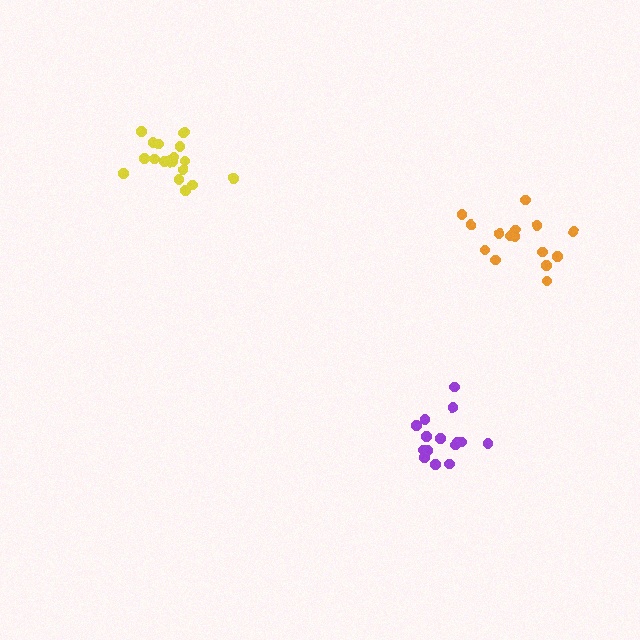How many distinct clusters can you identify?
There are 3 distinct clusters.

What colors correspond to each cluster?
The clusters are colored: purple, orange, yellow.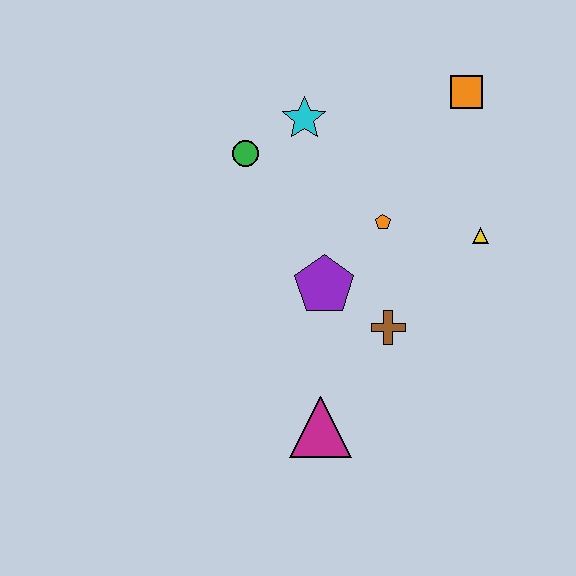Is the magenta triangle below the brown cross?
Yes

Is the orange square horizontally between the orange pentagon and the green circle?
No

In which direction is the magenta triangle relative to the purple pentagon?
The magenta triangle is below the purple pentagon.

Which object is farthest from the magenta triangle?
The orange square is farthest from the magenta triangle.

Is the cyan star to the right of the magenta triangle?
No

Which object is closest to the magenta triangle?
The brown cross is closest to the magenta triangle.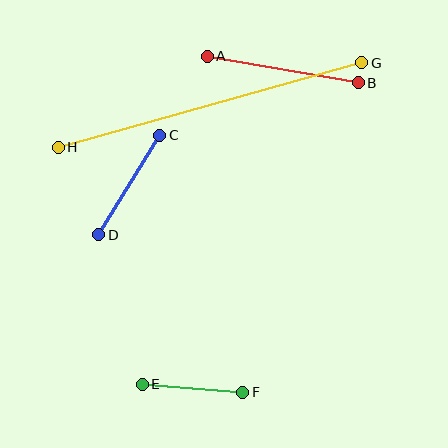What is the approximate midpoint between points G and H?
The midpoint is at approximately (210, 105) pixels.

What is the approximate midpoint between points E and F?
The midpoint is at approximately (192, 388) pixels.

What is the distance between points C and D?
The distance is approximately 117 pixels.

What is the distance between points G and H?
The distance is approximately 315 pixels.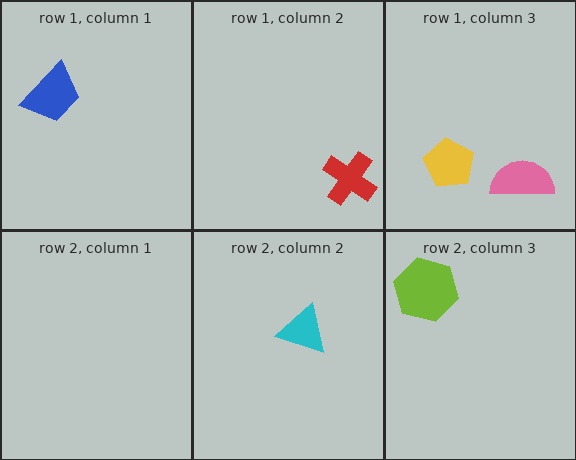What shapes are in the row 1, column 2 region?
The red cross.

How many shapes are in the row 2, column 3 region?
1.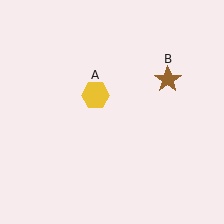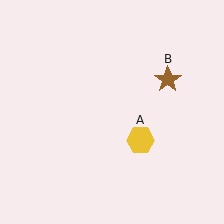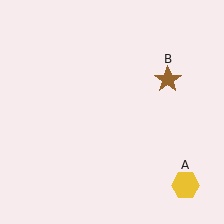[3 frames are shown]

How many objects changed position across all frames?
1 object changed position: yellow hexagon (object A).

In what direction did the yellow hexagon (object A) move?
The yellow hexagon (object A) moved down and to the right.